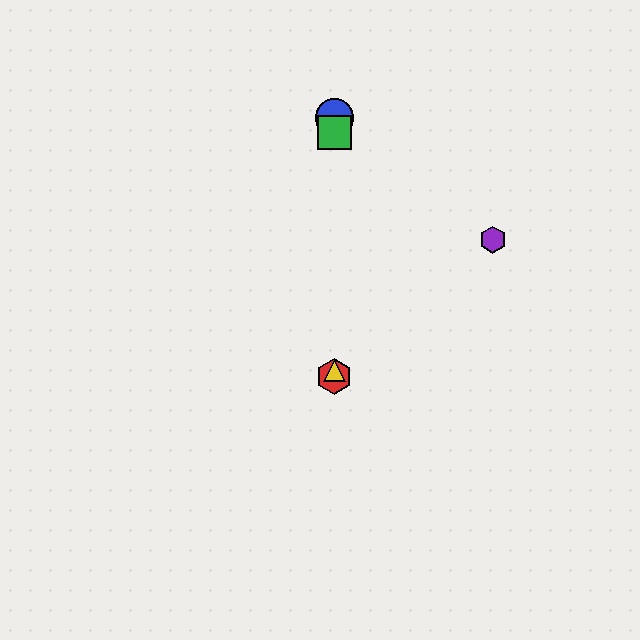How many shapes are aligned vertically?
4 shapes (the red hexagon, the blue circle, the green square, the yellow triangle) are aligned vertically.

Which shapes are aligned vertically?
The red hexagon, the blue circle, the green square, the yellow triangle are aligned vertically.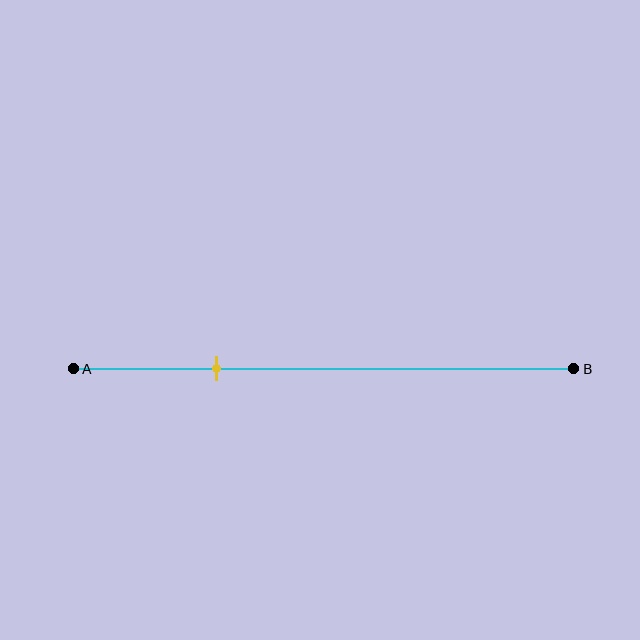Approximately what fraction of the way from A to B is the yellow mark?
The yellow mark is approximately 30% of the way from A to B.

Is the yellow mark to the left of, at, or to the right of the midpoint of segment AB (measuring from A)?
The yellow mark is to the left of the midpoint of segment AB.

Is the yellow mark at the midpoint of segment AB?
No, the mark is at about 30% from A, not at the 50% midpoint.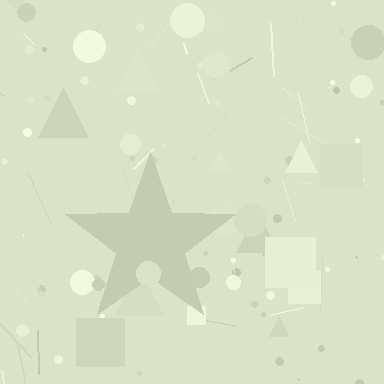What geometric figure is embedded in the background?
A star is embedded in the background.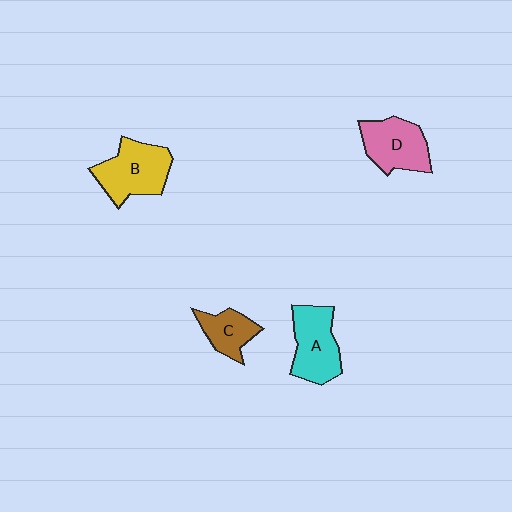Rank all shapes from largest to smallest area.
From largest to smallest: B (yellow), A (cyan), D (pink), C (brown).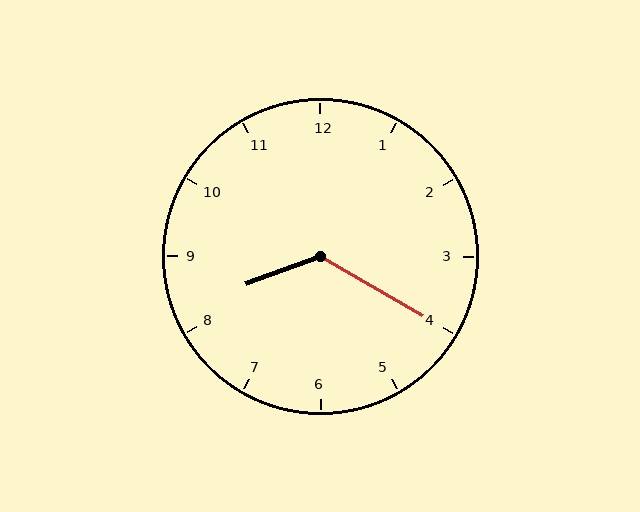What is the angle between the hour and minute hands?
Approximately 130 degrees.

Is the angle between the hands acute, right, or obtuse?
It is obtuse.